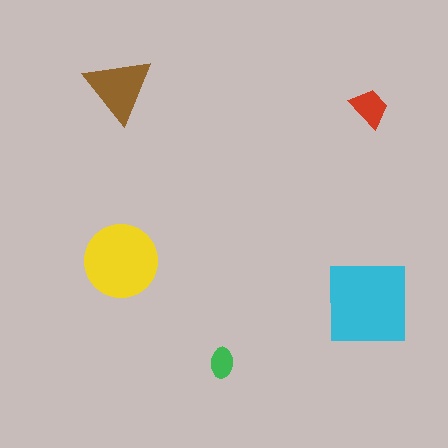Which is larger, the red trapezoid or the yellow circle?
The yellow circle.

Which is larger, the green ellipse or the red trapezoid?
The red trapezoid.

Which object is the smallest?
The green ellipse.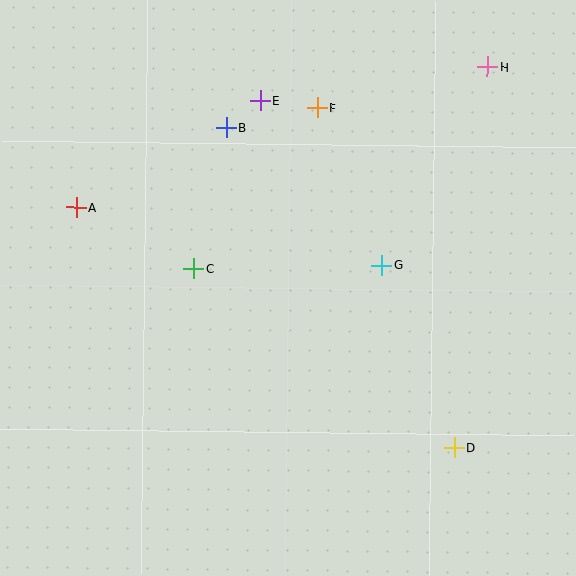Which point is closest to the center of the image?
Point C at (194, 269) is closest to the center.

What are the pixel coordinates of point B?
Point B is at (226, 128).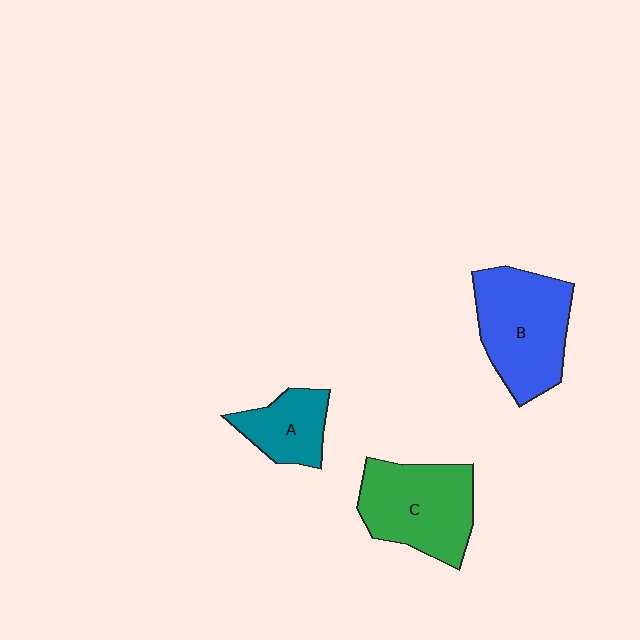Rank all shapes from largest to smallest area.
From largest to smallest: B (blue), C (green), A (teal).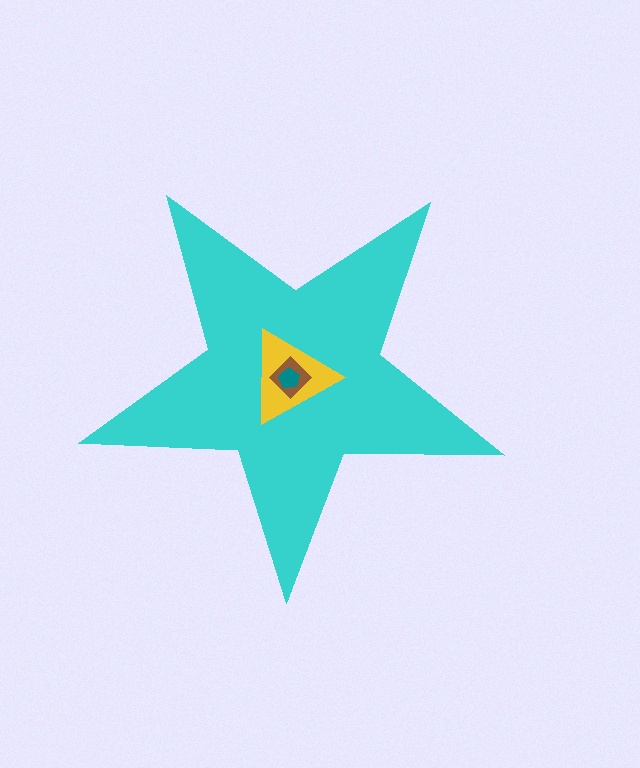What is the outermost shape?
The cyan star.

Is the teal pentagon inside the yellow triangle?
Yes.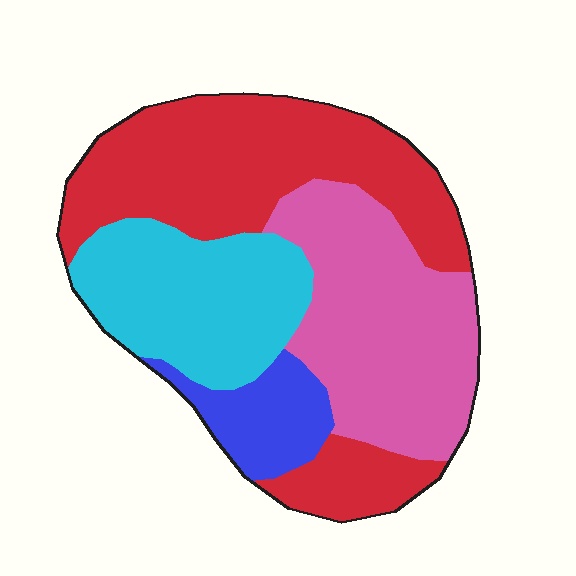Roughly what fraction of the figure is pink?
Pink covers 29% of the figure.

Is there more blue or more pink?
Pink.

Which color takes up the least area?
Blue, at roughly 10%.